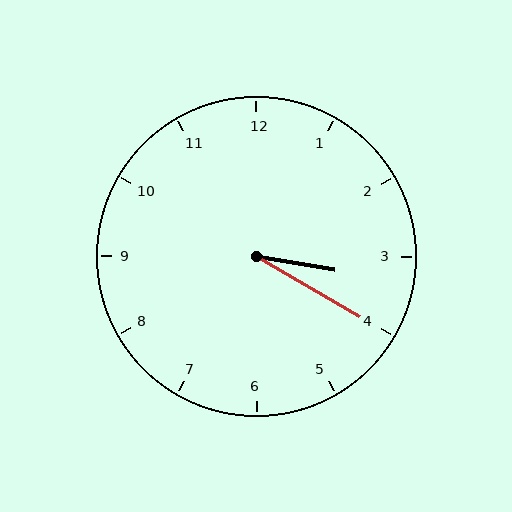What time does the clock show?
3:20.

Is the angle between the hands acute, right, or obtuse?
It is acute.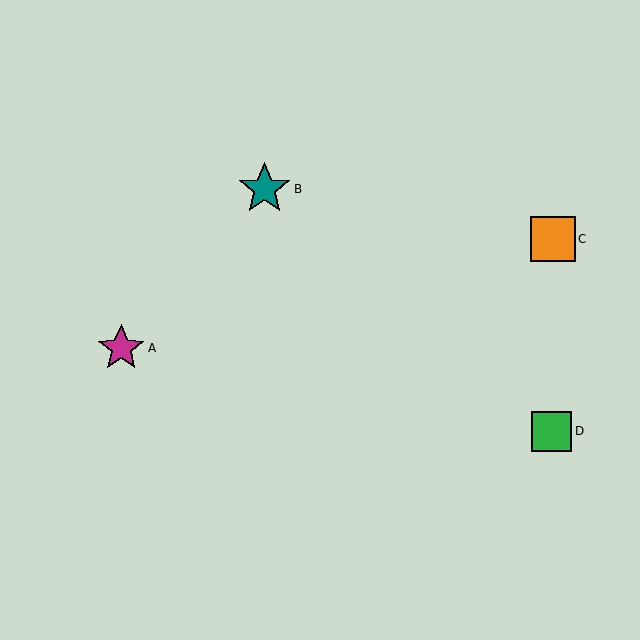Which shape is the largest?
The teal star (labeled B) is the largest.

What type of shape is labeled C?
Shape C is an orange square.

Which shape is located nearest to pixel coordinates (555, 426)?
The green square (labeled D) at (552, 431) is nearest to that location.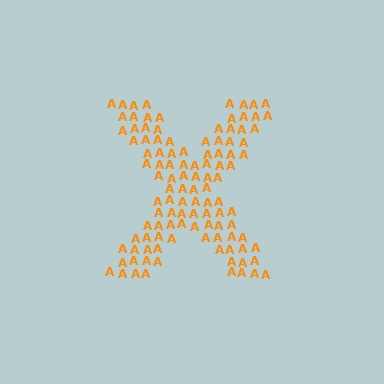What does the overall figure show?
The overall figure shows the letter X.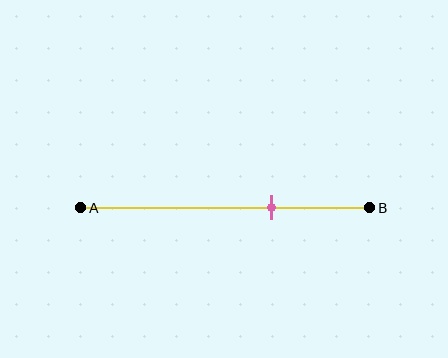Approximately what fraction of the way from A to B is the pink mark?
The pink mark is approximately 65% of the way from A to B.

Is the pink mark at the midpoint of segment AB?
No, the mark is at about 65% from A, not at the 50% midpoint.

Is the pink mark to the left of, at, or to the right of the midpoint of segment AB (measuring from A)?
The pink mark is to the right of the midpoint of segment AB.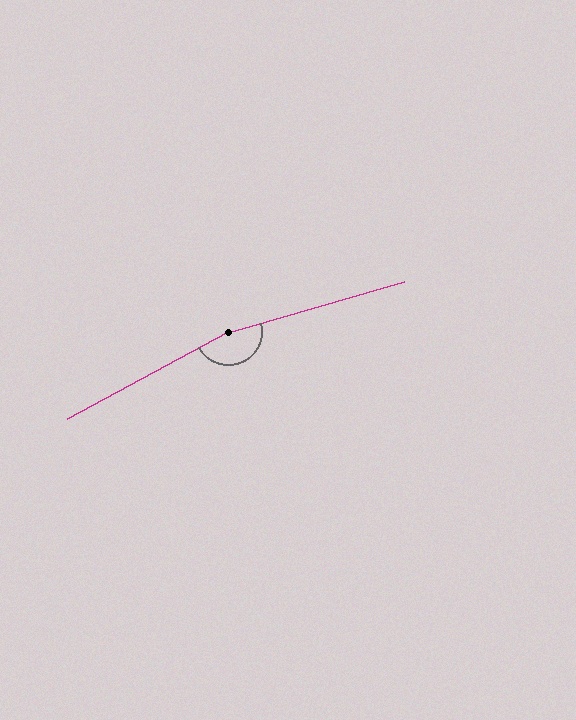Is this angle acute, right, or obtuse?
It is obtuse.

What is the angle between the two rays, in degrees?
Approximately 167 degrees.